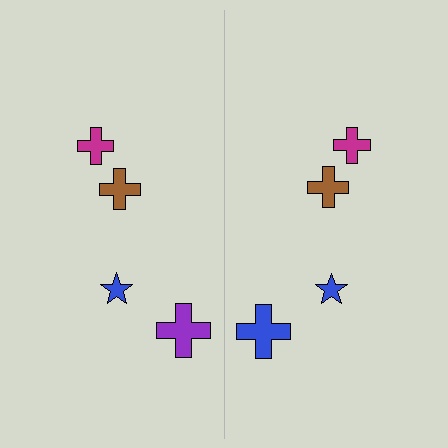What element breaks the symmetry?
The blue cross on the right side breaks the symmetry — its mirror counterpart is purple.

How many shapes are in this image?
There are 8 shapes in this image.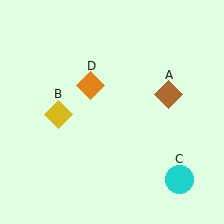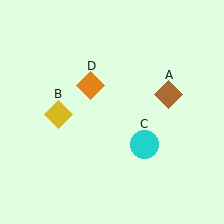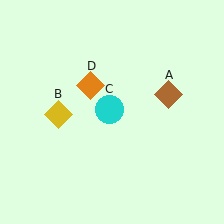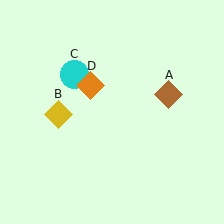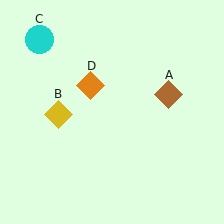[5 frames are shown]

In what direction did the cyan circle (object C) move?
The cyan circle (object C) moved up and to the left.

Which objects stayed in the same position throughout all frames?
Brown diamond (object A) and yellow diamond (object B) and orange diamond (object D) remained stationary.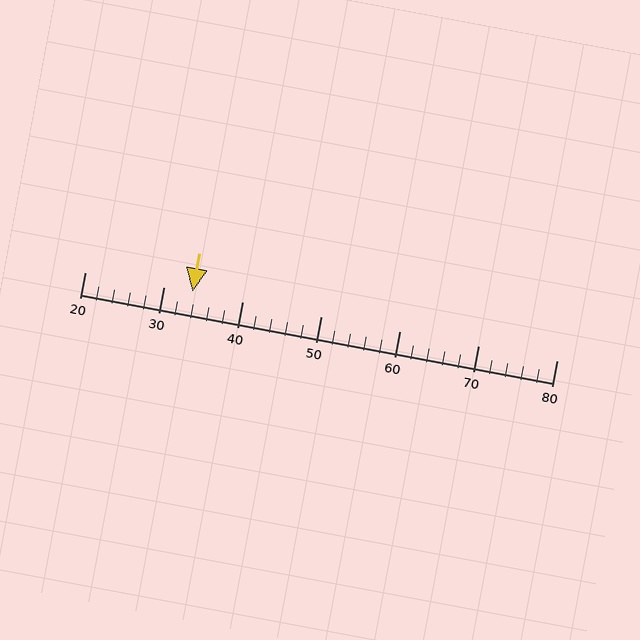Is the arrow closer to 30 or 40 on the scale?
The arrow is closer to 30.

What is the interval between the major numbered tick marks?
The major tick marks are spaced 10 units apart.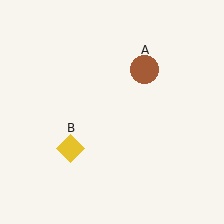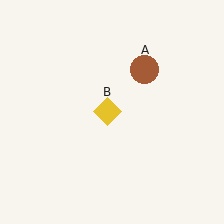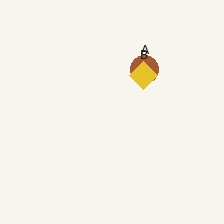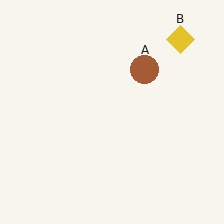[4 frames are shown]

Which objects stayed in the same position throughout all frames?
Brown circle (object A) remained stationary.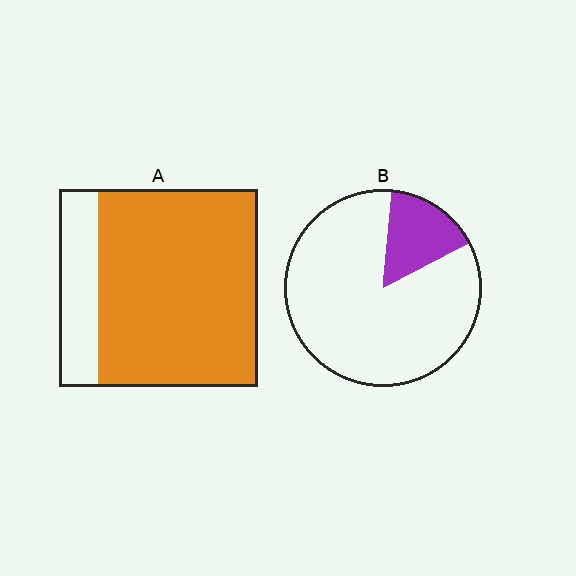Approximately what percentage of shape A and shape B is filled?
A is approximately 80% and B is approximately 15%.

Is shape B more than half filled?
No.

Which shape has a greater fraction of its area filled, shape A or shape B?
Shape A.